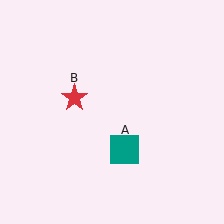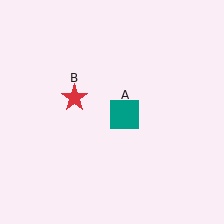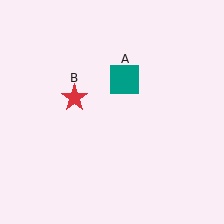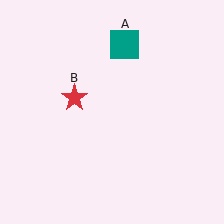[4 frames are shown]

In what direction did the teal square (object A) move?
The teal square (object A) moved up.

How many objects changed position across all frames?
1 object changed position: teal square (object A).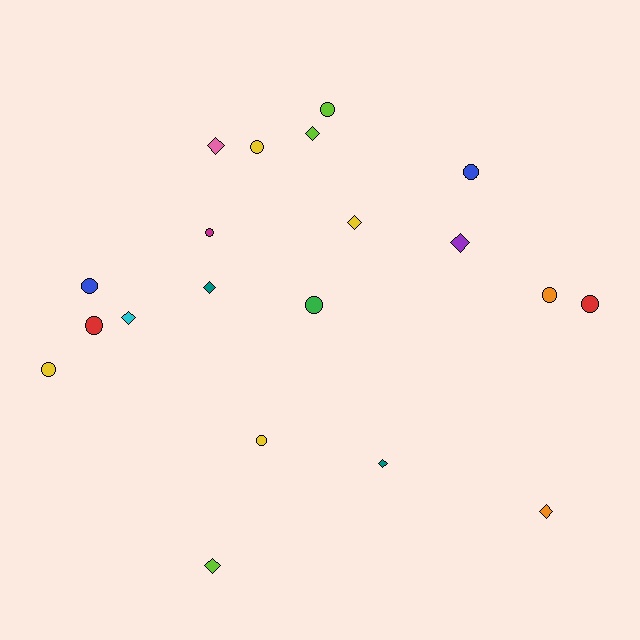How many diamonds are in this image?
There are 9 diamonds.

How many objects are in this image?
There are 20 objects.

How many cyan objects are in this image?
There is 1 cyan object.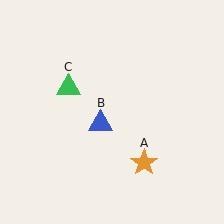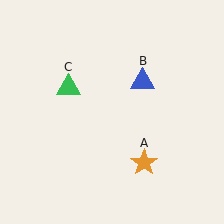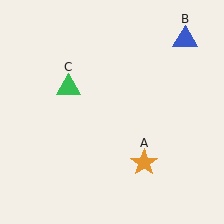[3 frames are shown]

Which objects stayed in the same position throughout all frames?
Orange star (object A) and green triangle (object C) remained stationary.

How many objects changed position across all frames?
1 object changed position: blue triangle (object B).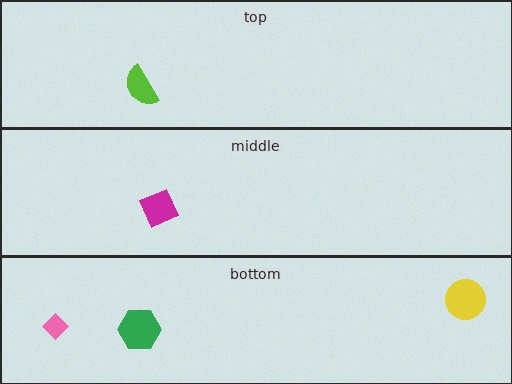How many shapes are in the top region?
1.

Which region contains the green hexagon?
The bottom region.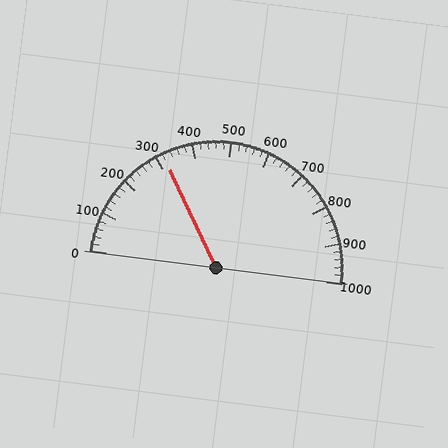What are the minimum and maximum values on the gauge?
The gauge ranges from 0 to 1000.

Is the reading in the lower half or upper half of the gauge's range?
The reading is in the lower half of the range (0 to 1000).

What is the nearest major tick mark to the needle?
The nearest major tick mark is 300.